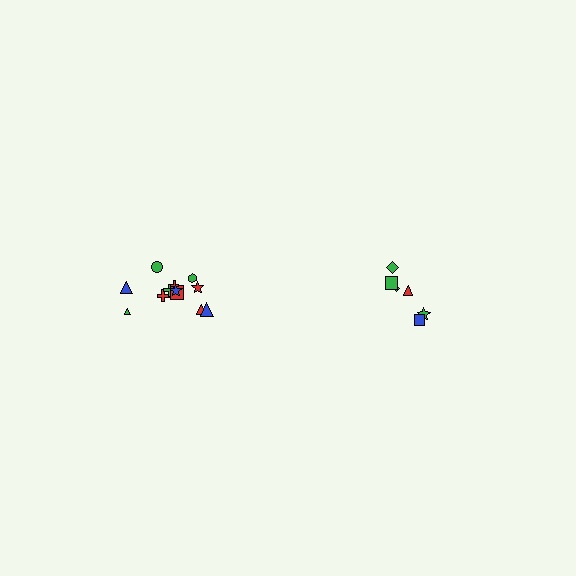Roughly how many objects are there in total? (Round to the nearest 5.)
Roughly 20 objects in total.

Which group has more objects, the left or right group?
The left group.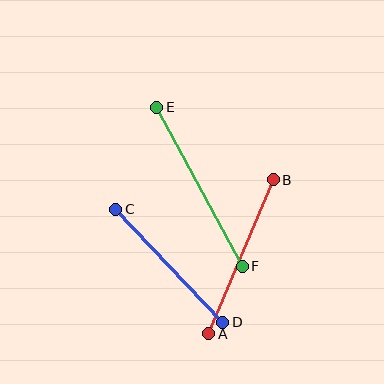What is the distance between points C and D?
The distance is approximately 156 pixels.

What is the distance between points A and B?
The distance is approximately 167 pixels.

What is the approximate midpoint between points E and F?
The midpoint is at approximately (200, 187) pixels.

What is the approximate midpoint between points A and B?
The midpoint is at approximately (241, 257) pixels.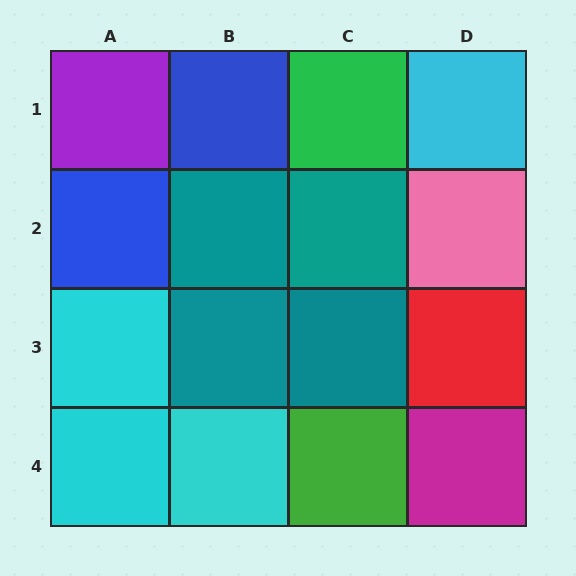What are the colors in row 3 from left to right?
Cyan, teal, teal, red.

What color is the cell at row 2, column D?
Pink.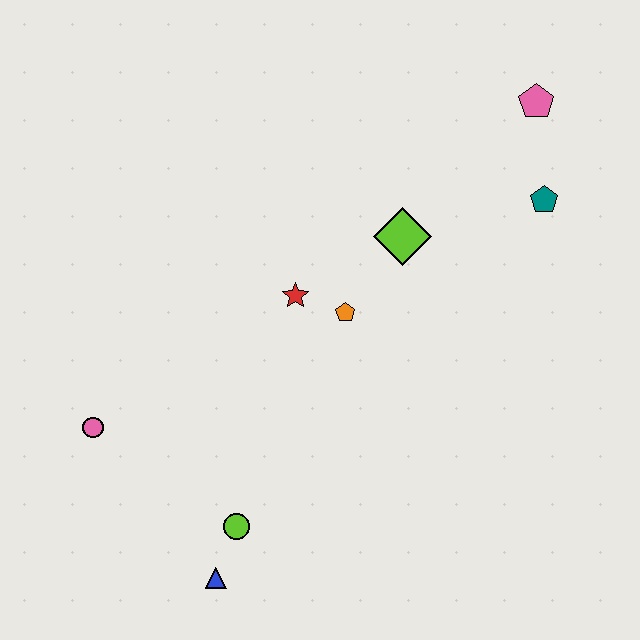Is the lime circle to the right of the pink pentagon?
No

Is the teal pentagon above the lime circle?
Yes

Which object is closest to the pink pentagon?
The teal pentagon is closest to the pink pentagon.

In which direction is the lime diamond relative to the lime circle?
The lime diamond is above the lime circle.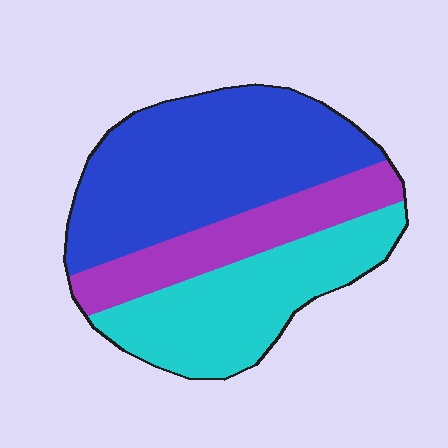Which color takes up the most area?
Blue, at roughly 45%.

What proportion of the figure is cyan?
Cyan covers roughly 30% of the figure.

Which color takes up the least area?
Purple, at roughly 20%.